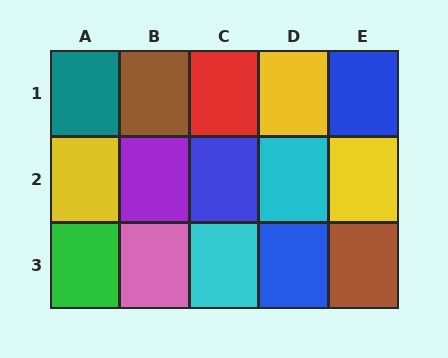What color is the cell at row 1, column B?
Brown.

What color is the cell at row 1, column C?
Red.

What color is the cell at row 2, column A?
Yellow.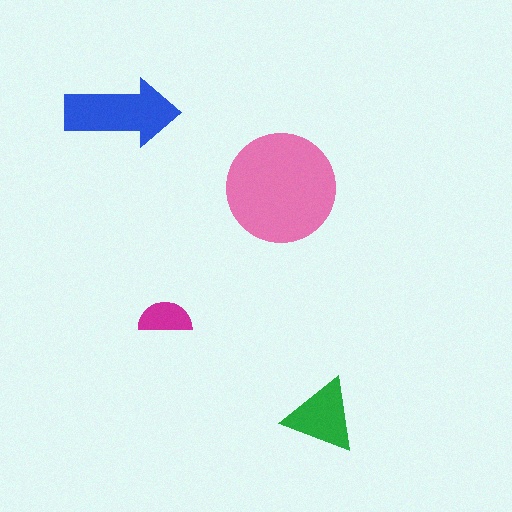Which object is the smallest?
The magenta semicircle.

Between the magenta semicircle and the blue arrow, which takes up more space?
The blue arrow.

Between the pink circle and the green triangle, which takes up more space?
The pink circle.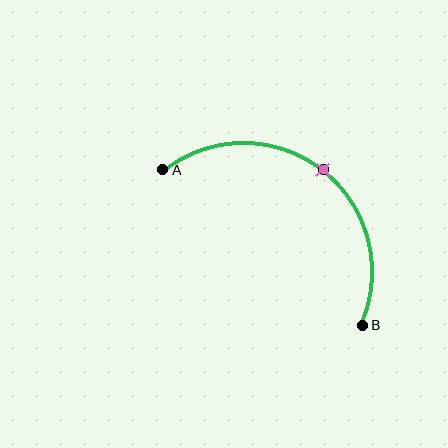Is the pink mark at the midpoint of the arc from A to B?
Yes. The pink mark lies on the arc at equal arc-length from both A and B — it is the arc midpoint.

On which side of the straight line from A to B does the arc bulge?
The arc bulges above and to the right of the straight line connecting A and B.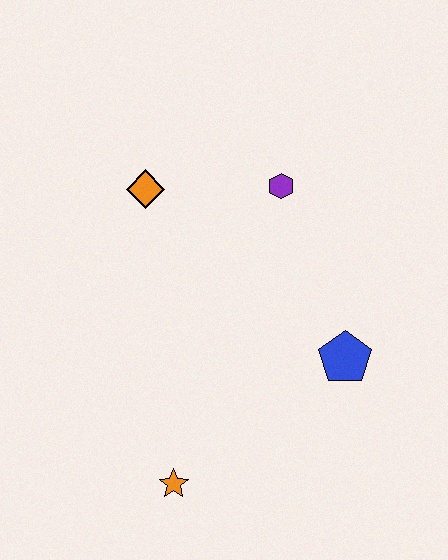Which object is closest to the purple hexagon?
The orange diamond is closest to the purple hexagon.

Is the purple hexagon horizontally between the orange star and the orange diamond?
No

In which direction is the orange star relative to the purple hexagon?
The orange star is below the purple hexagon.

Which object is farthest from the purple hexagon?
The orange star is farthest from the purple hexagon.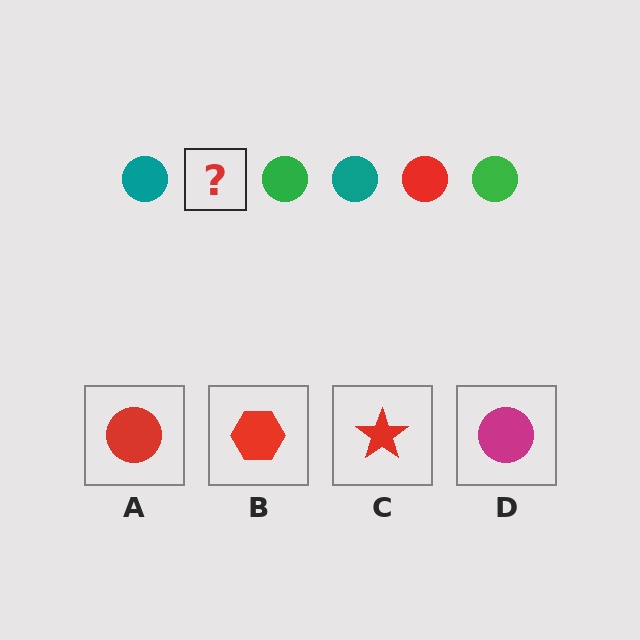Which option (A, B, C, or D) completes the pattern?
A.